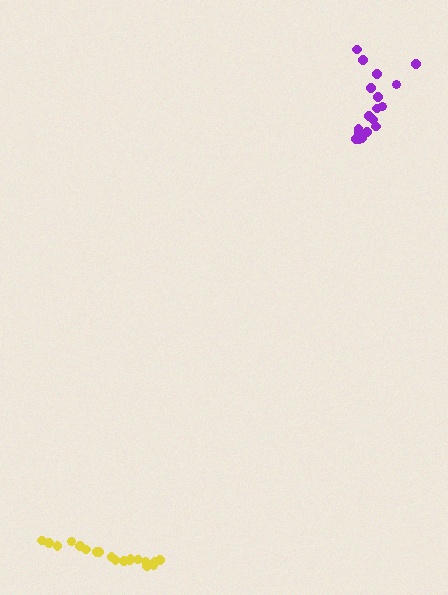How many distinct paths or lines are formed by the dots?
There are 2 distinct paths.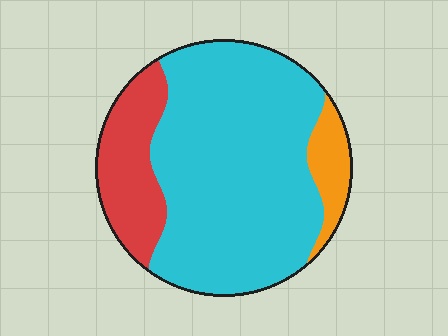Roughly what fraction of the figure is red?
Red covers around 20% of the figure.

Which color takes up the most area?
Cyan, at roughly 70%.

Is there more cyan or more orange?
Cyan.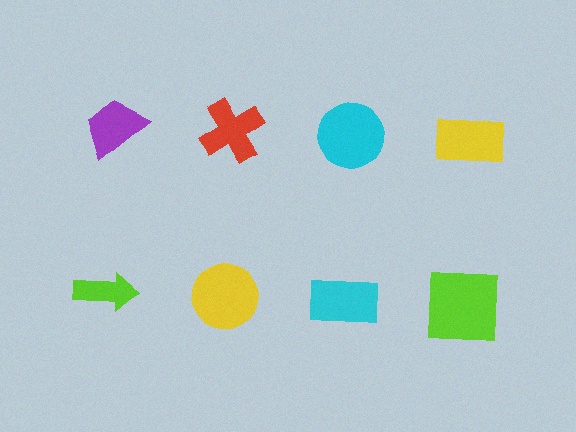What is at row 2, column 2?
A yellow circle.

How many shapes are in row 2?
4 shapes.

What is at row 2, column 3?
A cyan rectangle.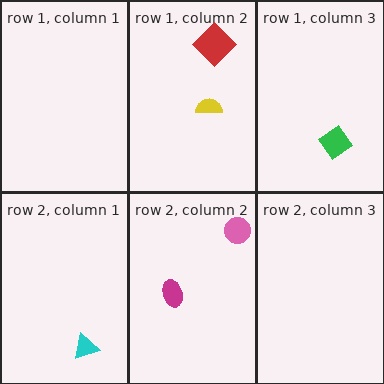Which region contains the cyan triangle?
The row 2, column 1 region.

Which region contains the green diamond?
The row 1, column 3 region.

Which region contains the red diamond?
The row 1, column 2 region.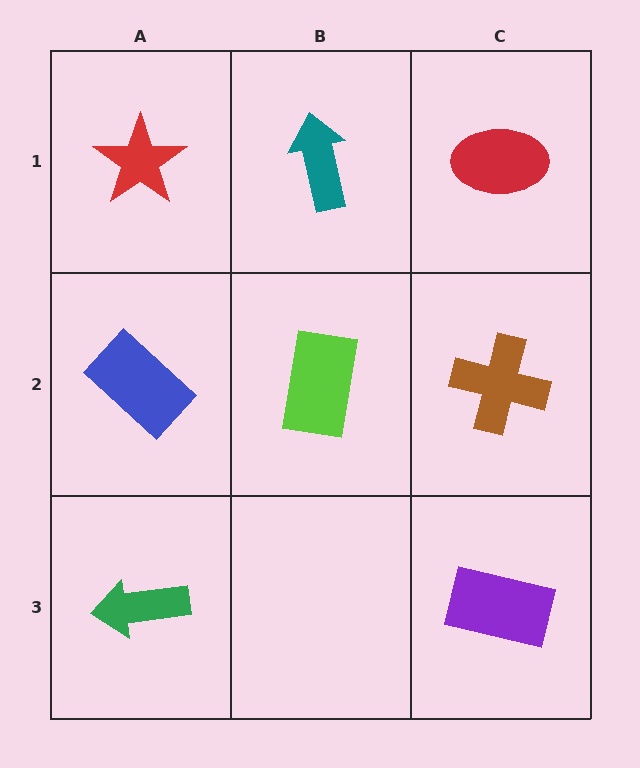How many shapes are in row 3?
2 shapes.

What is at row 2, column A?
A blue rectangle.